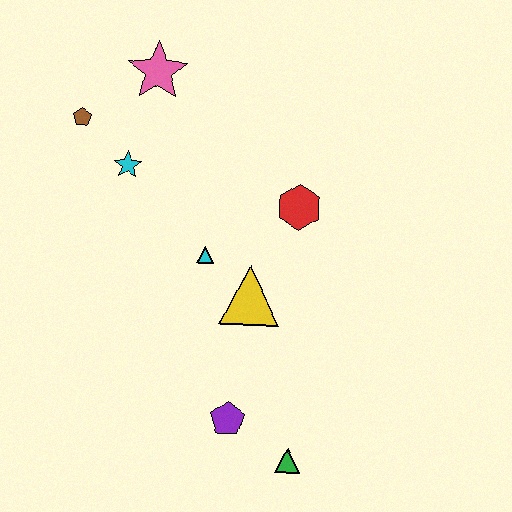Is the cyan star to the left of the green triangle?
Yes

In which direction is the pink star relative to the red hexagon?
The pink star is to the left of the red hexagon.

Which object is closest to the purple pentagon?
The green triangle is closest to the purple pentagon.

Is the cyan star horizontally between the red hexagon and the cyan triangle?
No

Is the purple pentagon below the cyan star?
Yes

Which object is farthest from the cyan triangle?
The green triangle is farthest from the cyan triangle.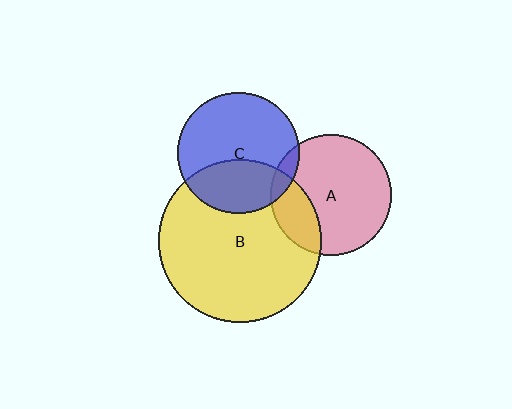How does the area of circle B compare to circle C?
Approximately 1.8 times.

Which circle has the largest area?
Circle B (yellow).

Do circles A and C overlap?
Yes.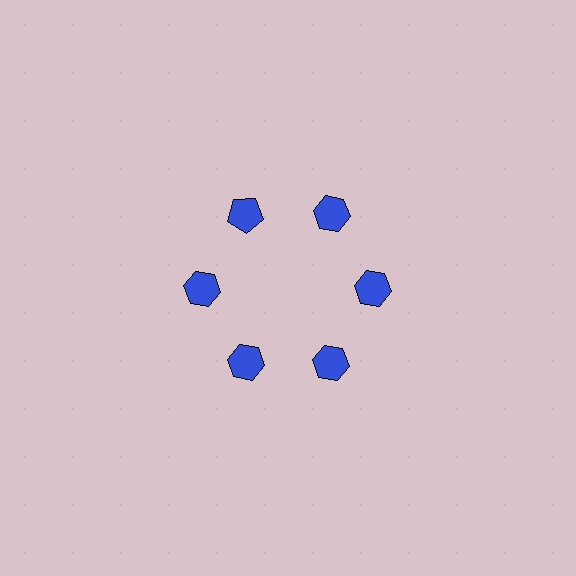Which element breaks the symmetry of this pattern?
The blue pentagon at roughly the 11 o'clock position breaks the symmetry. All other shapes are blue hexagons.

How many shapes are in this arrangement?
There are 6 shapes arranged in a ring pattern.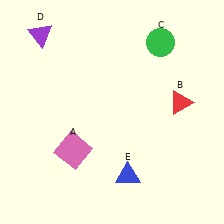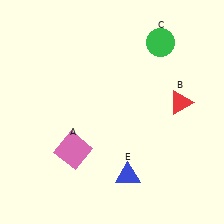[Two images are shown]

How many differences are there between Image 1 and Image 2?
There is 1 difference between the two images.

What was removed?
The purple triangle (D) was removed in Image 2.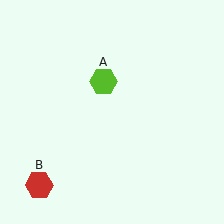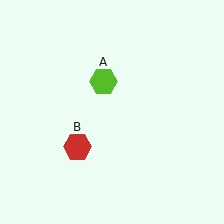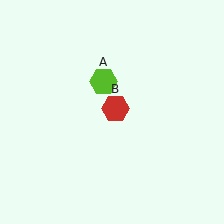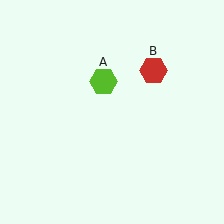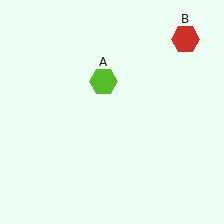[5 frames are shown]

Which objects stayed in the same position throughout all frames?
Lime hexagon (object A) remained stationary.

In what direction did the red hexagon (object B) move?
The red hexagon (object B) moved up and to the right.